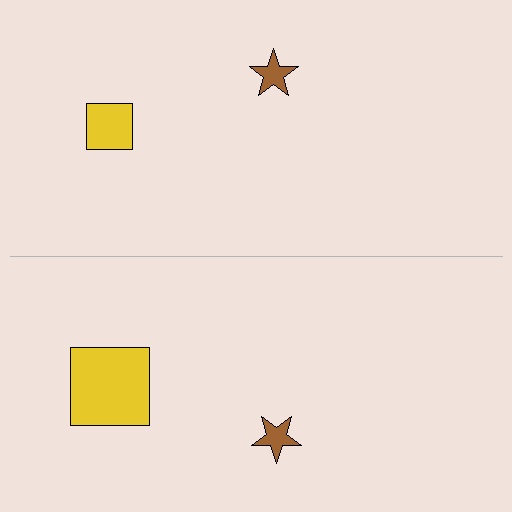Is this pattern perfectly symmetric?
No, the pattern is not perfectly symmetric. The yellow square on the bottom side has a different size than its mirror counterpart.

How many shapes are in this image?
There are 4 shapes in this image.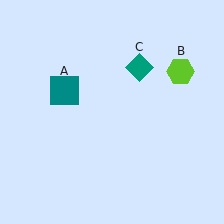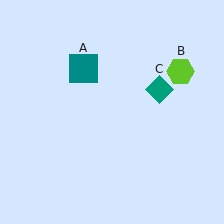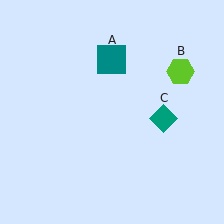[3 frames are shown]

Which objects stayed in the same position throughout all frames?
Lime hexagon (object B) remained stationary.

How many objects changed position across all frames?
2 objects changed position: teal square (object A), teal diamond (object C).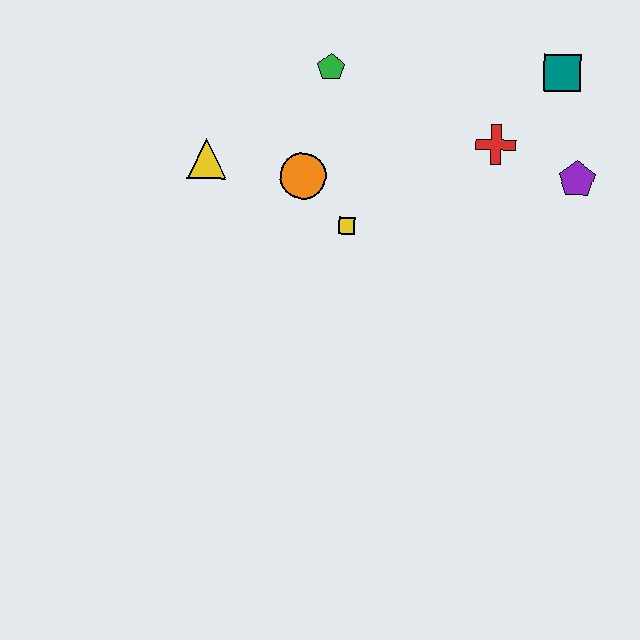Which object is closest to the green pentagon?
The orange circle is closest to the green pentagon.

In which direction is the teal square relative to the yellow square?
The teal square is to the right of the yellow square.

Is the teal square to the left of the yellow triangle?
No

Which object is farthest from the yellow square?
The teal square is farthest from the yellow square.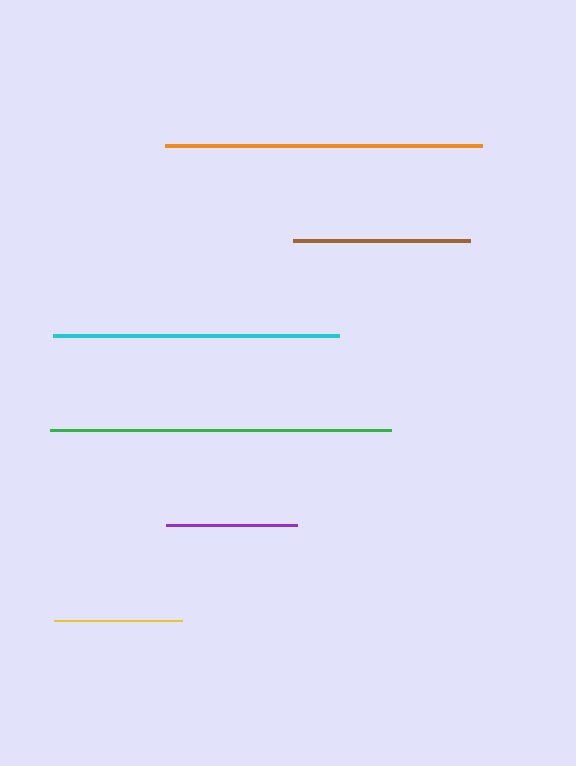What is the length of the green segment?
The green segment is approximately 342 pixels long.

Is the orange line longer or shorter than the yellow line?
The orange line is longer than the yellow line.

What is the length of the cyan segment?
The cyan segment is approximately 286 pixels long.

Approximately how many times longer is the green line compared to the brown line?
The green line is approximately 1.9 times the length of the brown line.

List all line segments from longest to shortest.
From longest to shortest: green, orange, cyan, brown, purple, yellow.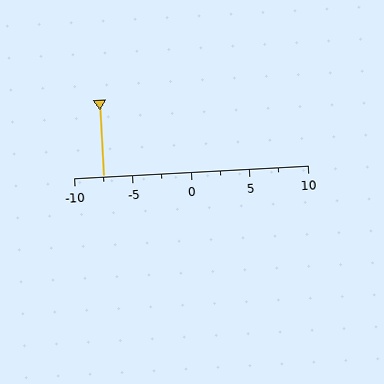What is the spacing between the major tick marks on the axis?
The major ticks are spaced 5 apart.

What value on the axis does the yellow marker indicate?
The marker indicates approximately -7.5.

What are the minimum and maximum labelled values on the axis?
The axis runs from -10 to 10.